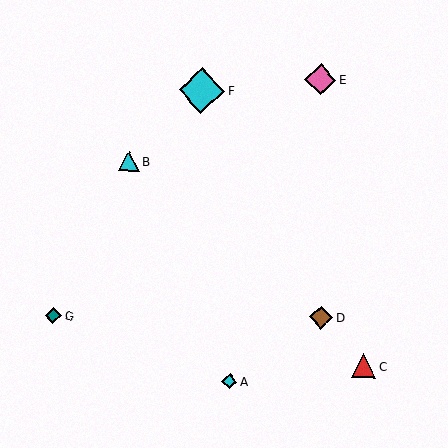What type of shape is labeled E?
Shape E is a pink diamond.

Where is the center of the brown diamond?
The center of the brown diamond is at (321, 317).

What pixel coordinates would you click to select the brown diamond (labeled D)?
Click at (321, 317) to select the brown diamond D.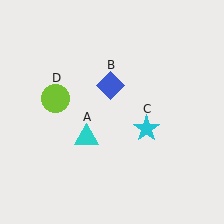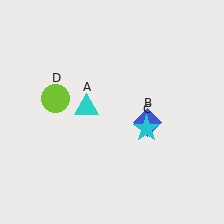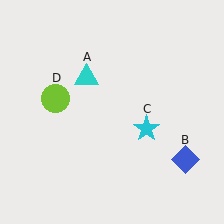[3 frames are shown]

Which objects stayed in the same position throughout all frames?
Cyan star (object C) and lime circle (object D) remained stationary.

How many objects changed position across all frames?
2 objects changed position: cyan triangle (object A), blue diamond (object B).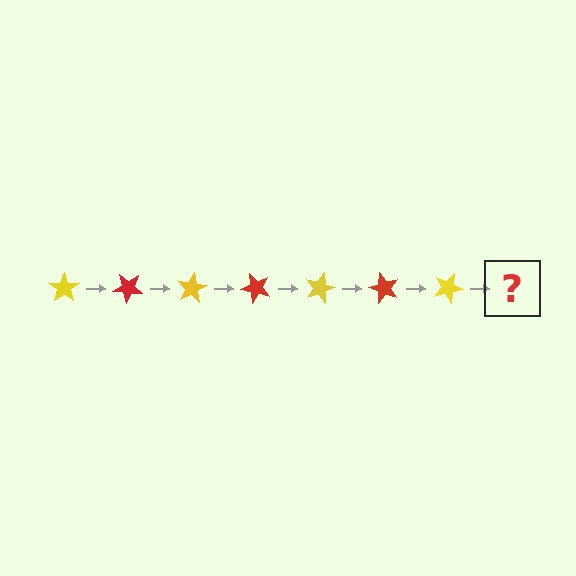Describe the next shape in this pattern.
It should be a red star, rotated 280 degrees from the start.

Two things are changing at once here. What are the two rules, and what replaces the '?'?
The two rules are that it rotates 40 degrees each step and the color cycles through yellow and red. The '?' should be a red star, rotated 280 degrees from the start.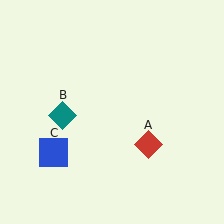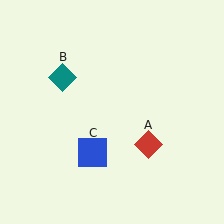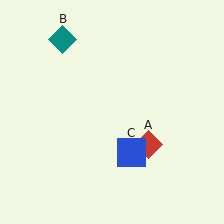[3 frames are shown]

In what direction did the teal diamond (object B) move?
The teal diamond (object B) moved up.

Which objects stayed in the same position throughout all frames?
Red diamond (object A) remained stationary.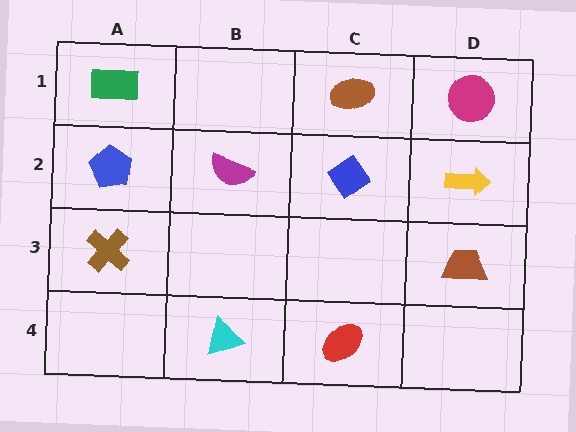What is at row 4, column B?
A cyan triangle.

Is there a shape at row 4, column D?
No, that cell is empty.